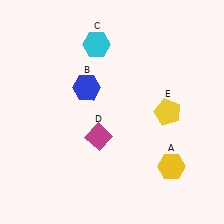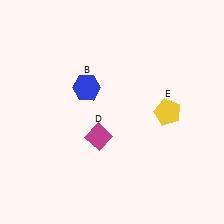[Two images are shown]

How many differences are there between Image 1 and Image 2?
There are 2 differences between the two images.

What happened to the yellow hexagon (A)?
The yellow hexagon (A) was removed in Image 2. It was in the bottom-right area of Image 1.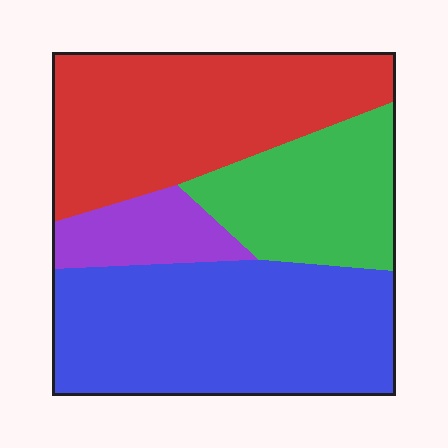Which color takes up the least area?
Purple, at roughly 10%.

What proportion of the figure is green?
Green covers around 20% of the figure.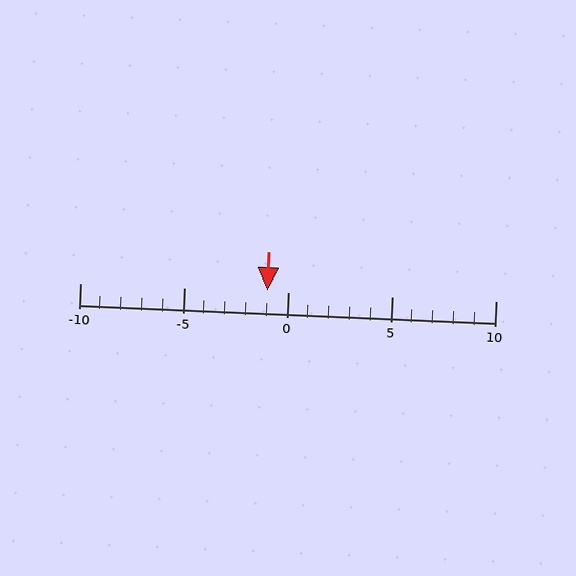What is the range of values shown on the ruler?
The ruler shows values from -10 to 10.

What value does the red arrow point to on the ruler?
The red arrow points to approximately -1.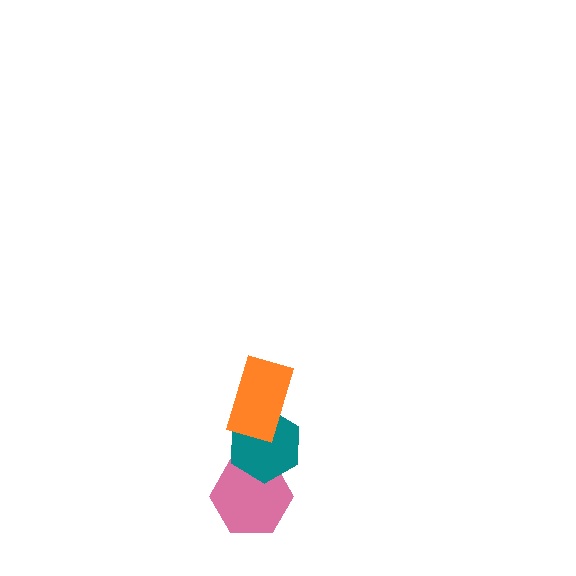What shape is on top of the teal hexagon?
The orange rectangle is on top of the teal hexagon.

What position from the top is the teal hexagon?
The teal hexagon is 2nd from the top.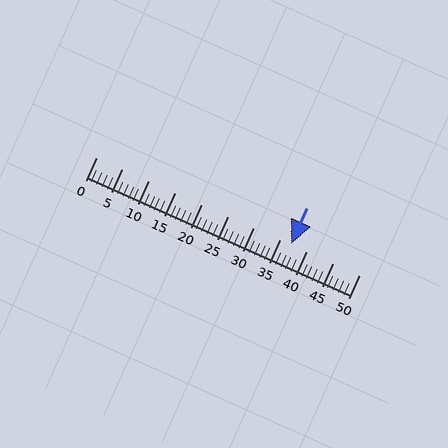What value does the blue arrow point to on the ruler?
The blue arrow points to approximately 37.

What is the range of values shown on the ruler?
The ruler shows values from 0 to 50.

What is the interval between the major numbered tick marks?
The major tick marks are spaced 5 units apart.